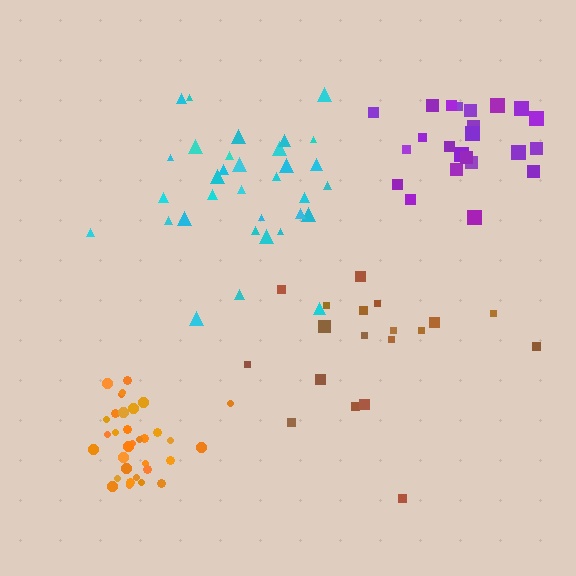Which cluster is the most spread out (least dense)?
Brown.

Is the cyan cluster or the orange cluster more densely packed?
Orange.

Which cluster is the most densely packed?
Orange.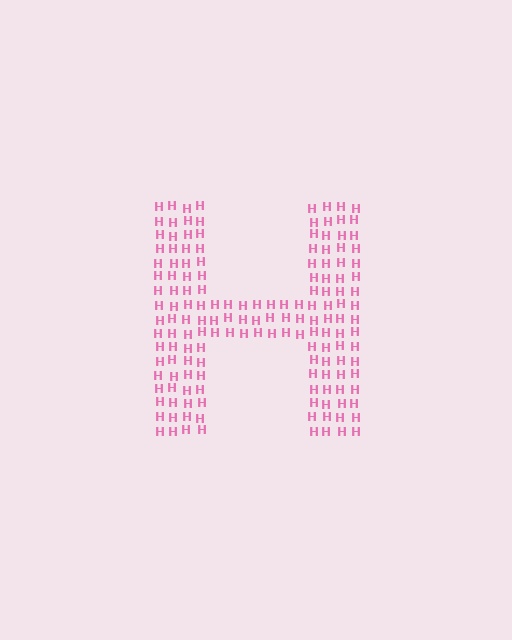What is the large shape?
The large shape is the letter H.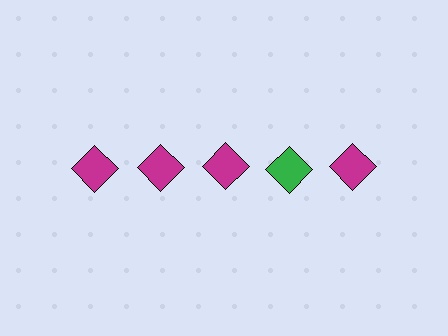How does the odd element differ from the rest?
It has a different color: green instead of magenta.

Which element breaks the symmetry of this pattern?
The green diamond in the top row, second from right column breaks the symmetry. All other shapes are magenta diamonds.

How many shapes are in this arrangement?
There are 5 shapes arranged in a grid pattern.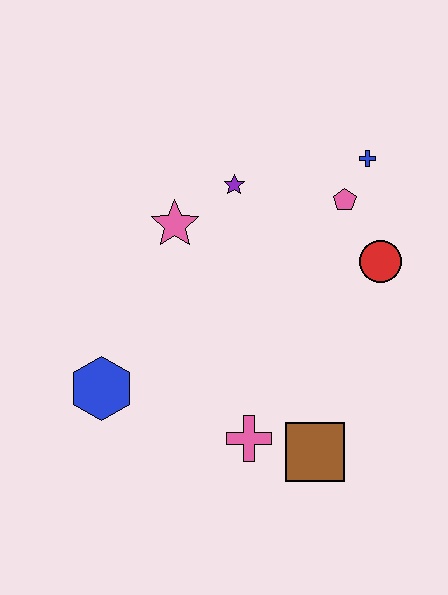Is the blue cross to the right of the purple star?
Yes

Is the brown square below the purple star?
Yes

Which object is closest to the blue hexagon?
The pink cross is closest to the blue hexagon.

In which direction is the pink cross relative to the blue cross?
The pink cross is below the blue cross.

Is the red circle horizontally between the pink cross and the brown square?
No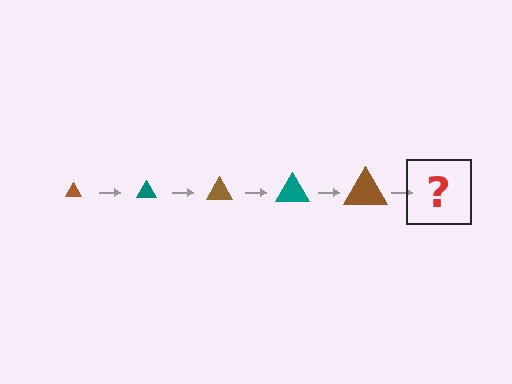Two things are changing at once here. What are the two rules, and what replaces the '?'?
The two rules are that the triangle grows larger each step and the color cycles through brown and teal. The '?' should be a teal triangle, larger than the previous one.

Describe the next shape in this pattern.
It should be a teal triangle, larger than the previous one.